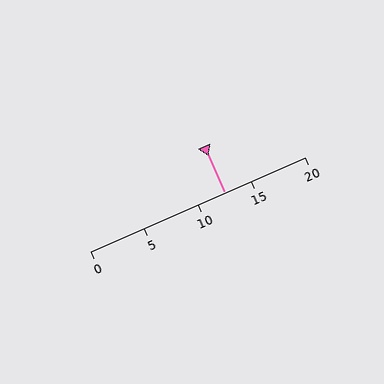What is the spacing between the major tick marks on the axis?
The major ticks are spaced 5 apart.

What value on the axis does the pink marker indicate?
The marker indicates approximately 12.5.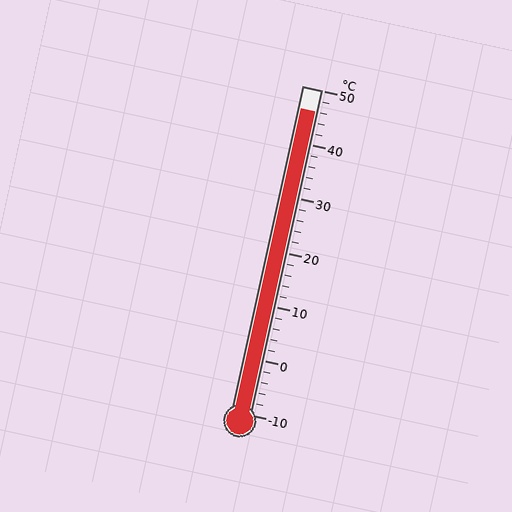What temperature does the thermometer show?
The thermometer shows approximately 46°C.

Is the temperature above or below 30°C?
The temperature is above 30°C.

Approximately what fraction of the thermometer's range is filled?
The thermometer is filled to approximately 95% of its range.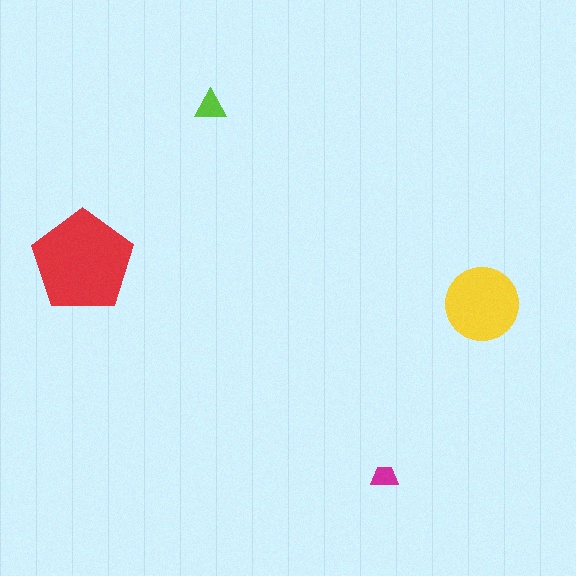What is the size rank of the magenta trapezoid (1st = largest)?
4th.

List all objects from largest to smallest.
The red pentagon, the yellow circle, the lime triangle, the magenta trapezoid.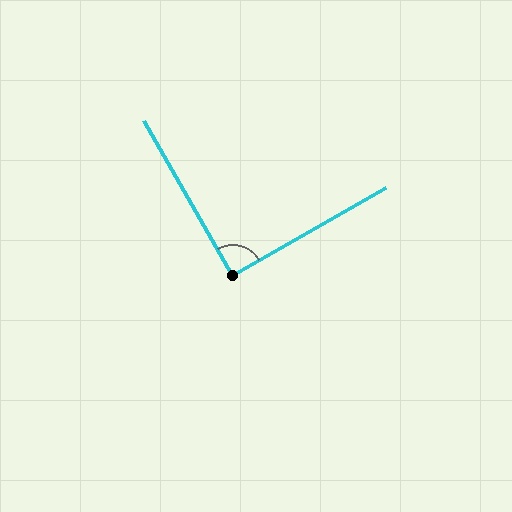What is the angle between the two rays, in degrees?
Approximately 90 degrees.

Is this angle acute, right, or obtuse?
It is approximately a right angle.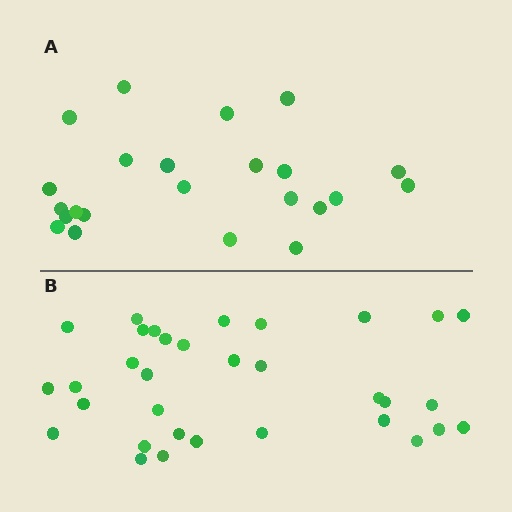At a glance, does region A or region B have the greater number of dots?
Region B (the bottom region) has more dots.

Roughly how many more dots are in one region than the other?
Region B has roughly 10 or so more dots than region A.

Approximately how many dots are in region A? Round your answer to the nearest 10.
About 20 dots. (The exact count is 23, which rounds to 20.)